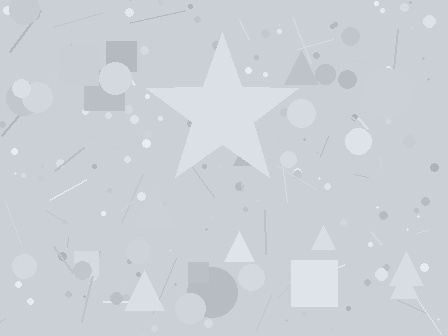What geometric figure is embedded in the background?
A star is embedded in the background.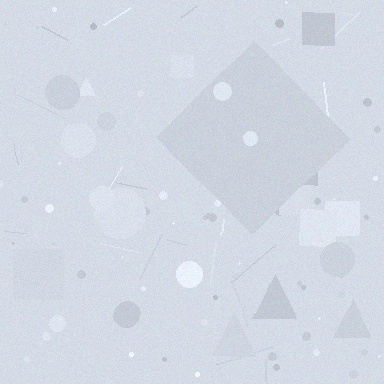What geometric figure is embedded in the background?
A diamond is embedded in the background.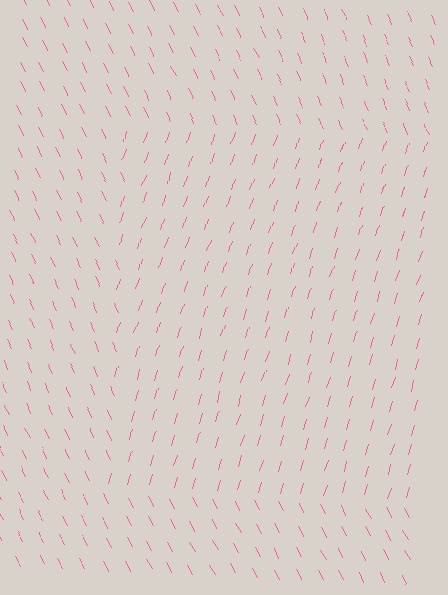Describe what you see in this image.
The image is filled with small pink line segments. A rectangle region in the image has lines oriented differently from the surrounding lines, creating a visible texture boundary.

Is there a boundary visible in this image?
Yes, there is a texture boundary formed by a change in line orientation.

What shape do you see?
I see a rectangle.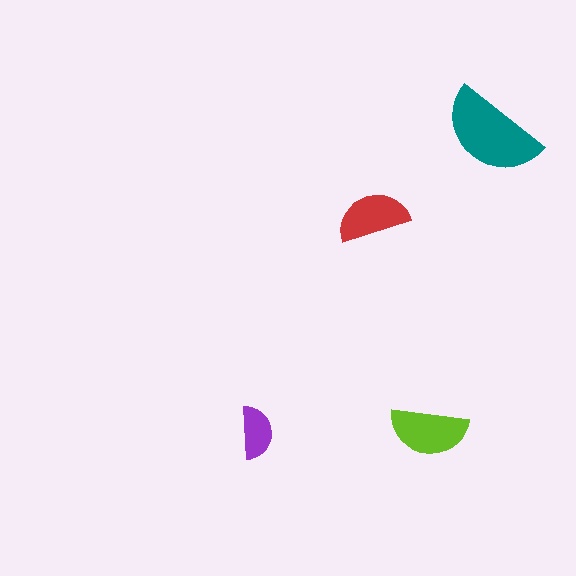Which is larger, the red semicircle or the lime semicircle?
The lime one.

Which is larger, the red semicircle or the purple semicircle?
The red one.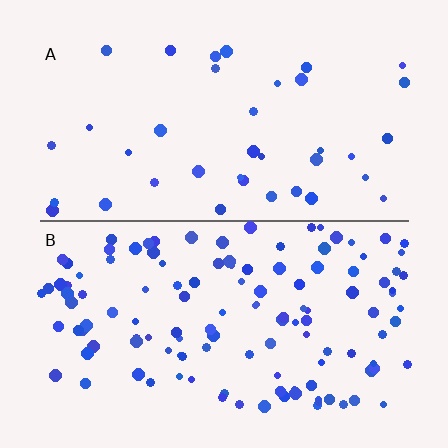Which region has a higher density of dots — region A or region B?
B (the bottom).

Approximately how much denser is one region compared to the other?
Approximately 3.3× — region B over region A.